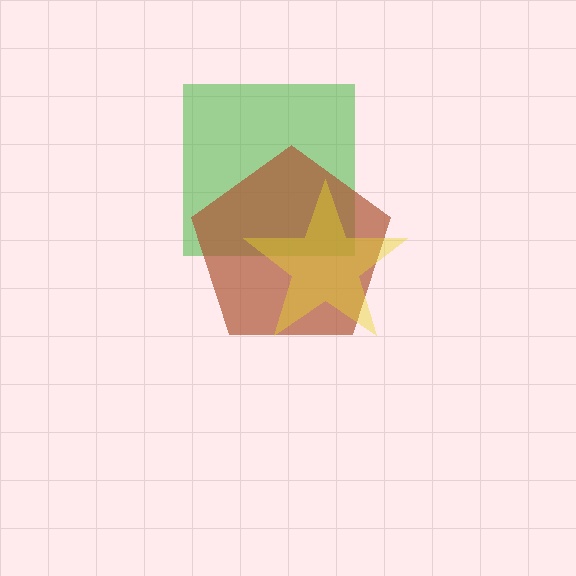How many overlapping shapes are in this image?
There are 3 overlapping shapes in the image.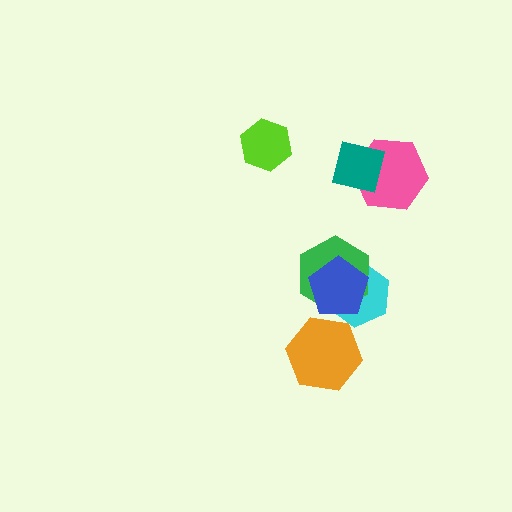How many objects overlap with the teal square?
1 object overlaps with the teal square.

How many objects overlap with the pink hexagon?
1 object overlaps with the pink hexagon.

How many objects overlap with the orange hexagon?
0 objects overlap with the orange hexagon.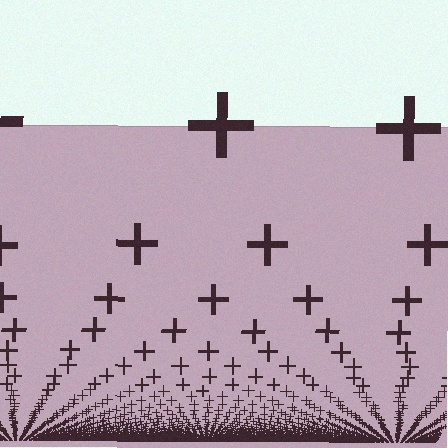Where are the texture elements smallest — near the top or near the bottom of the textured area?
Near the bottom.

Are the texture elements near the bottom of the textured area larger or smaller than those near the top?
Smaller. The gradient is inverted — elements near the bottom are smaller and denser.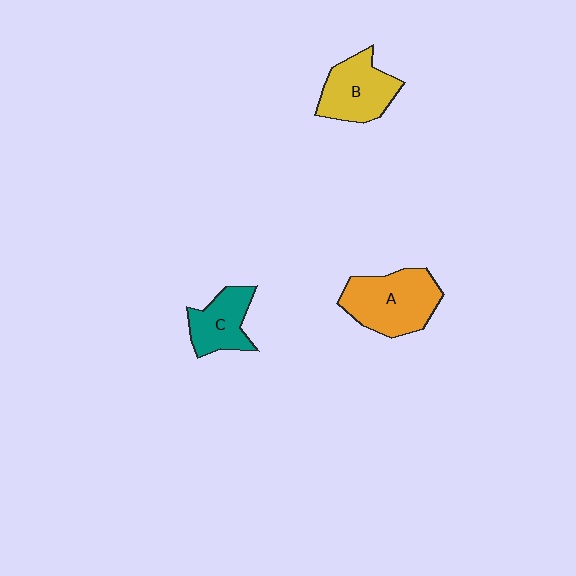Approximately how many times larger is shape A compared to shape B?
Approximately 1.3 times.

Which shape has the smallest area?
Shape C (teal).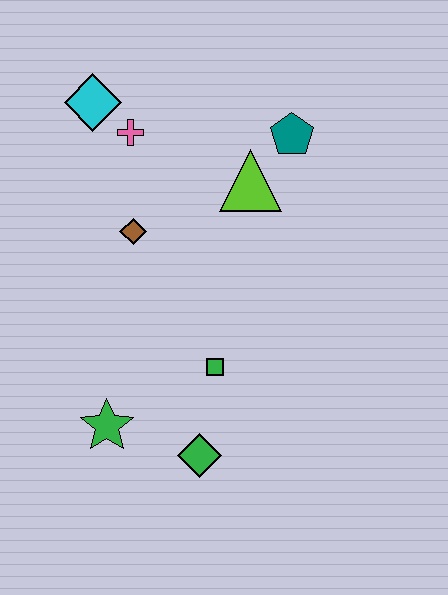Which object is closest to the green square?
The green diamond is closest to the green square.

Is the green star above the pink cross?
No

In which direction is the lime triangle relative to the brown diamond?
The lime triangle is to the right of the brown diamond.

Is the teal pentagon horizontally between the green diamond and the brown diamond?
No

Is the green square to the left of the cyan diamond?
No